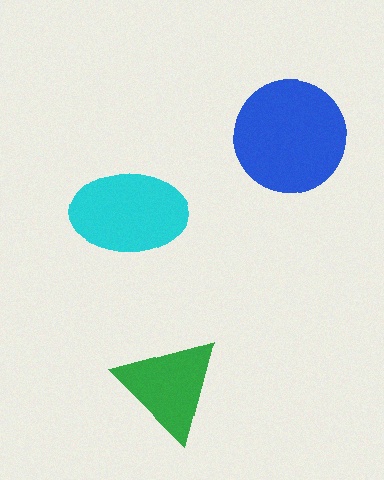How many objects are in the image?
There are 3 objects in the image.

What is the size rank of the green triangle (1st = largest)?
3rd.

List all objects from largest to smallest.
The blue circle, the cyan ellipse, the green triangle.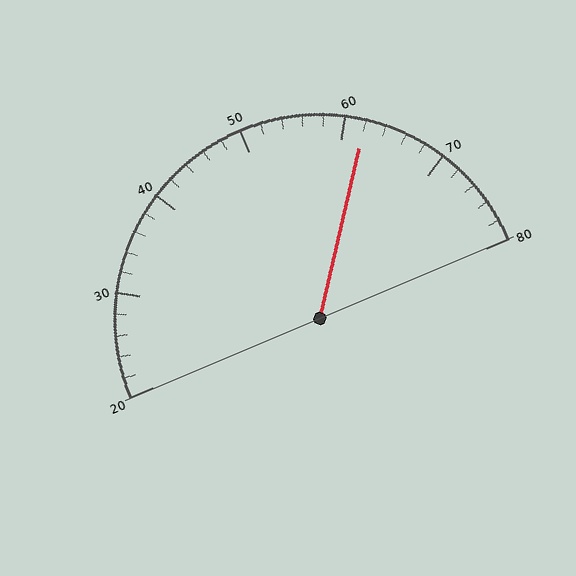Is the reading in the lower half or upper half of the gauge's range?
The reading is in the upper half of the range (20 to 80).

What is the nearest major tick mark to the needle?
The nearest major tick mark is 60.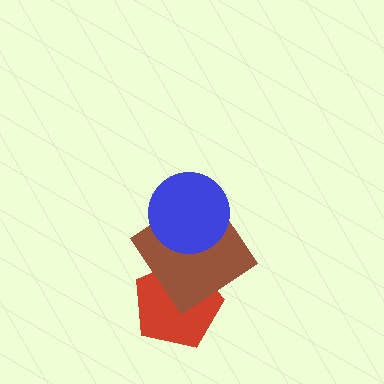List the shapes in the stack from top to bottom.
From top to bottom: the blue circle, the brown diamond, the red pentagon.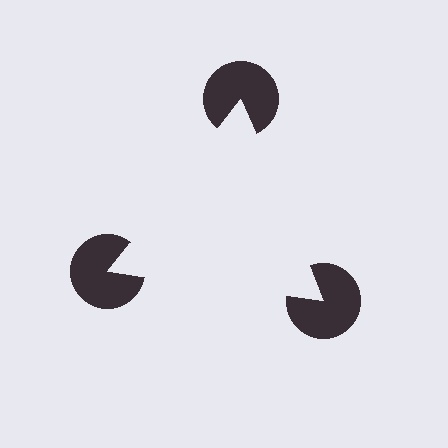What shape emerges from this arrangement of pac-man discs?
An illusory triangle — its edges are inferred from the aligned wedge cuts in the pac-man discs, not physically drawn.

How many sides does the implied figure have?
3 sides.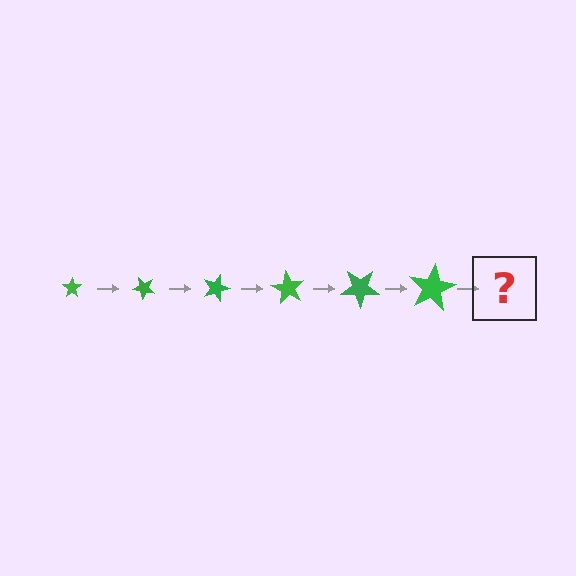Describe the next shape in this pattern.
It should be a star, larger than the previous one and rotated 270 degrees from the start.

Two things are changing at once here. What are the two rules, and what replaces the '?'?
The two rules are that the star grows larger each step and it rotates 45 degrees each step. The '?' should be a star, larger than the previous one and rotated 270 degrees from the start.